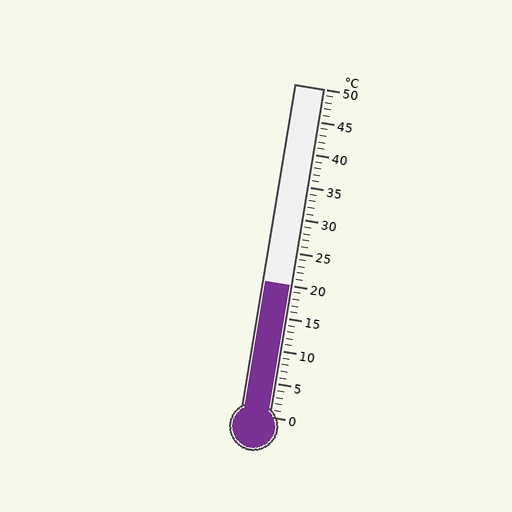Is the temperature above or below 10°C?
The temperature is above 10°C.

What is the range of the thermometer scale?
The thermometer scale ranges from 0°C to 50°C.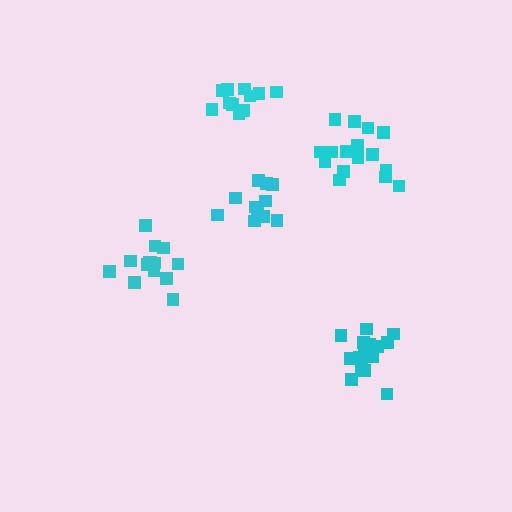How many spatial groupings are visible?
There are 5 spatial groupings.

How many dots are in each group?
Group 1: 17 dots, Group 2: 16 dots, Group 3: 12 dots, Group 4: 14 dots, Group 5: 11 dots (70 total).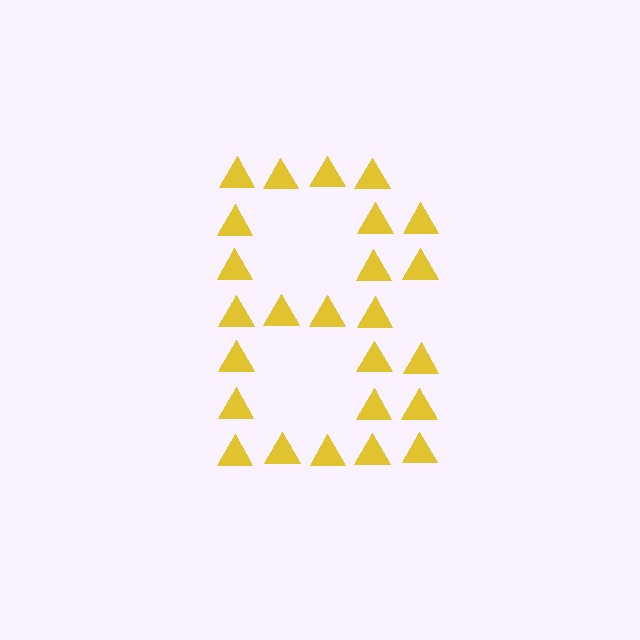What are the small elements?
The small elements are triangles.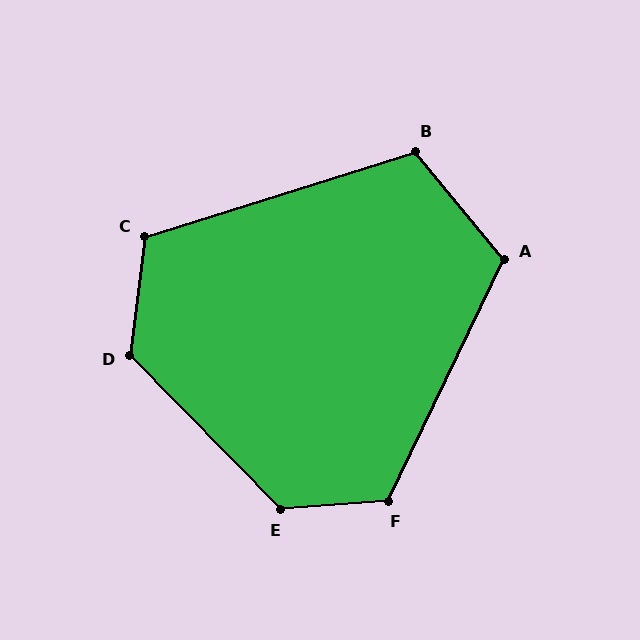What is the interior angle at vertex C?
Approximately 115 degrees (obtuse).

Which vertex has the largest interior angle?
E, at approximately 130 degrees.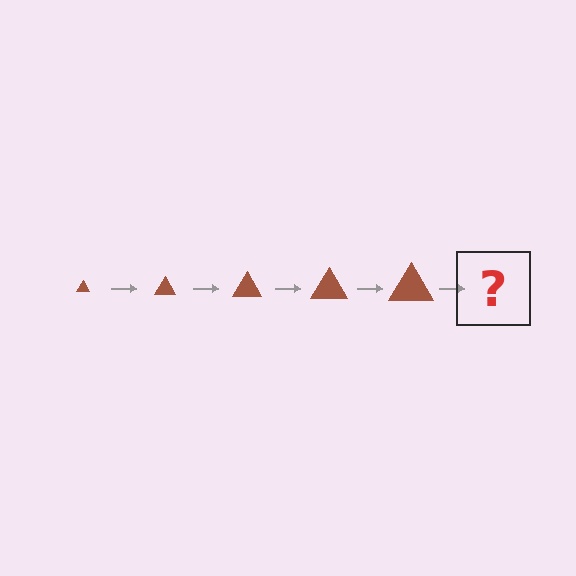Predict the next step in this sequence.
The next step is a brown triangle, larger than the previous one.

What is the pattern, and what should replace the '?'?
The pattern is that the triangle gets progressively larger each step. The '?' should be a brown triangle, larger than the previous one.